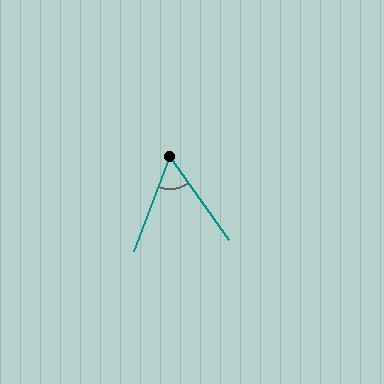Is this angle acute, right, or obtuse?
It is acute.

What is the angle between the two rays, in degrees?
Approximately 56 degrees.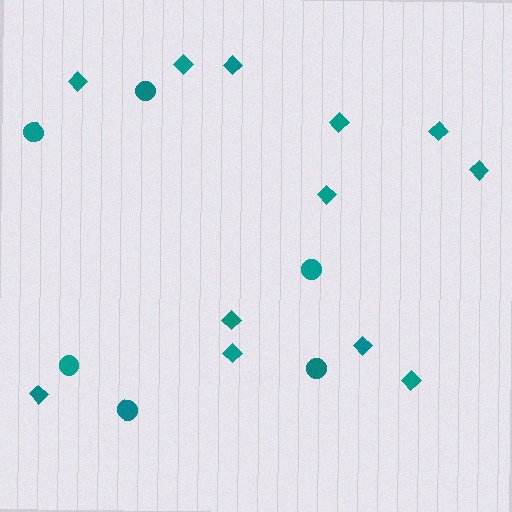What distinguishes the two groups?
There are 2 groups: one group of circles (6) and one group of diamonds (12).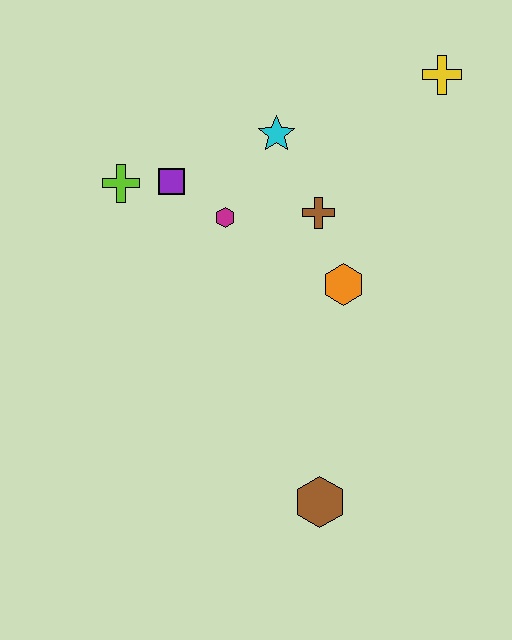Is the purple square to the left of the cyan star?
Yes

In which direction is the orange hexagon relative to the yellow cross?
The orange hexagon is below the yellow cross.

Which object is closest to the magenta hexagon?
The purple square is closest to the magenta hexagon.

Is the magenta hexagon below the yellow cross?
Yes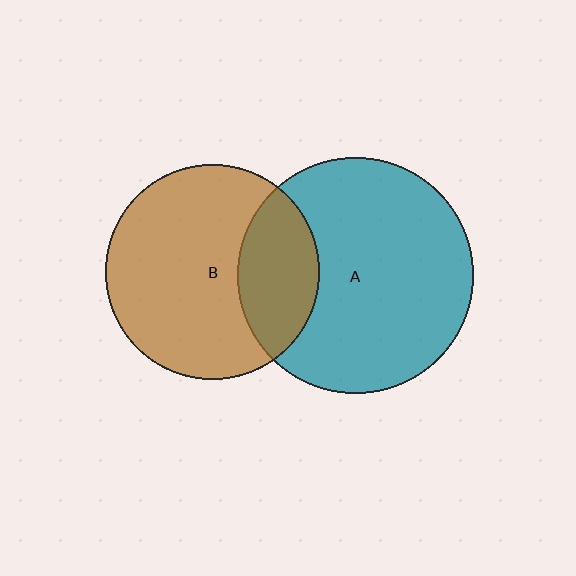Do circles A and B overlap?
Yes.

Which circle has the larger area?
Circle A (teal).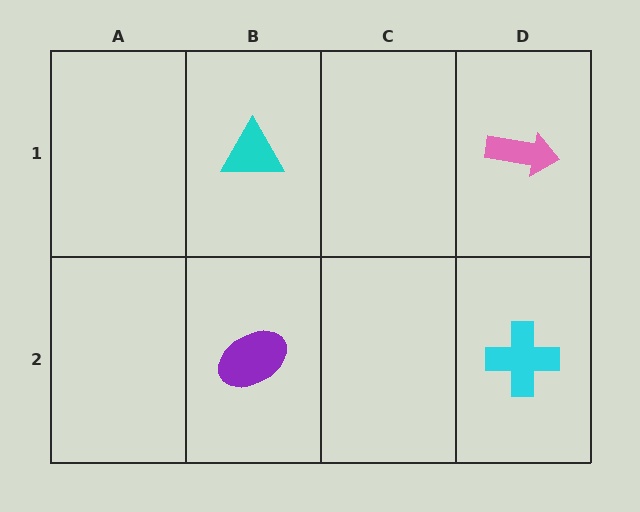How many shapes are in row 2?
2 shapes.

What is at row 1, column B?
A cyan triangle.